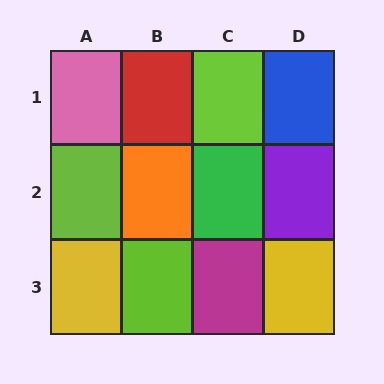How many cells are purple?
1 cell is purple.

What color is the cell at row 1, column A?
Pink.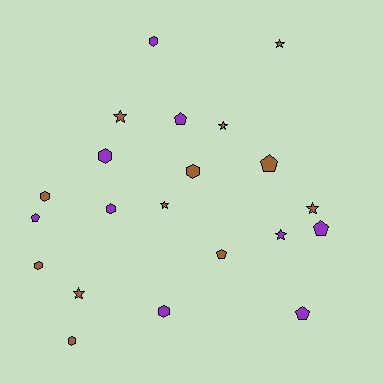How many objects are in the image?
There are 21 objects.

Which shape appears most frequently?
Hexagon, with 8 objects.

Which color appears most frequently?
Brown, with 12 objects.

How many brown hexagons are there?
There are 4 brown hexagons.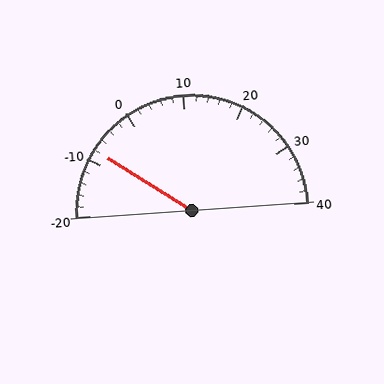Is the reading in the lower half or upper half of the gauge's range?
The reading is in the lower half of the range (-20 to 40).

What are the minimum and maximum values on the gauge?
The gauge ranges from -20 to 40.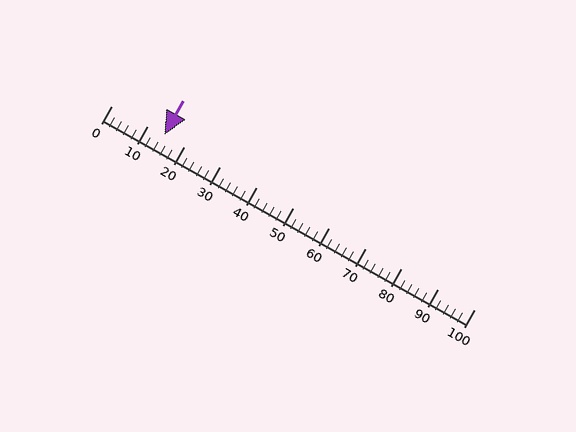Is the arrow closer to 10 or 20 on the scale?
The arrow is closer to 10.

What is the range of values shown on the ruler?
The ruler shows values from 0 to 100.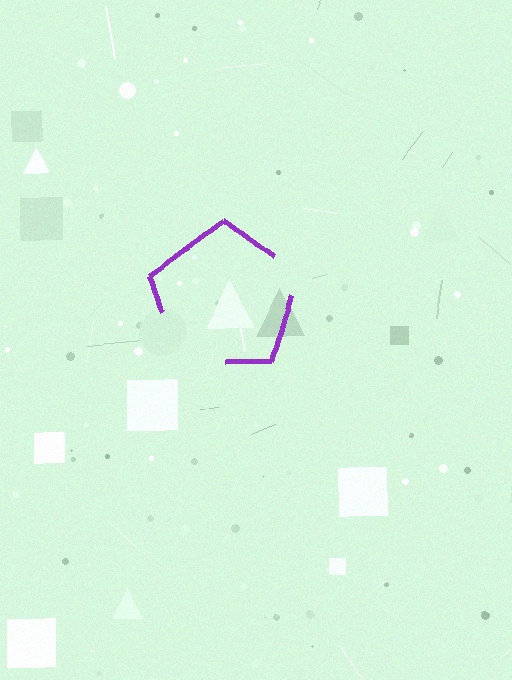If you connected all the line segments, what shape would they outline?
They would outline a pentagon.